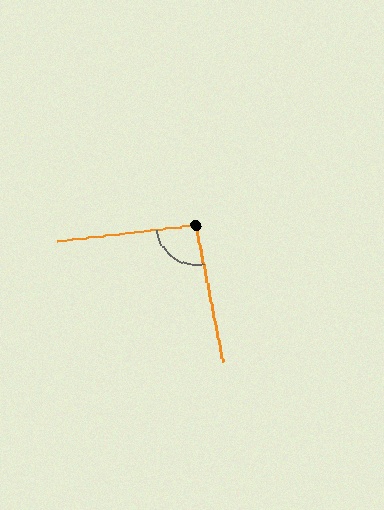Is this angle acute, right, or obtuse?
It is approximately a right angle.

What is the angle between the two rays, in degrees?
Approximately 95 degrees.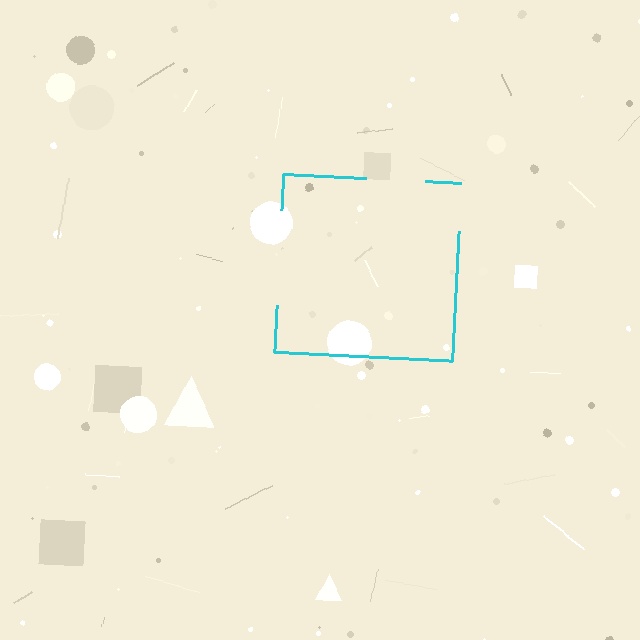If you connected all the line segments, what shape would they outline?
They would outline a square.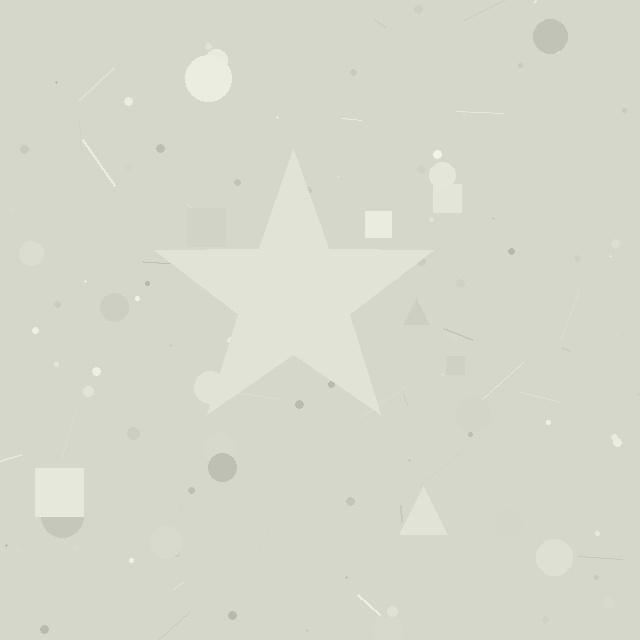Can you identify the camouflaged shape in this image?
The camouflaged shape is a star.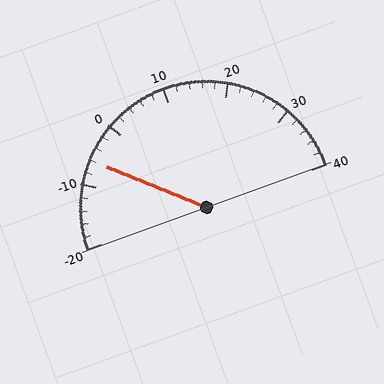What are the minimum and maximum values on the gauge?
The gauge ranges from -20 to 40.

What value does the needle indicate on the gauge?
The needle indicates approximately -6.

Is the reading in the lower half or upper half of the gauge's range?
The reading is in the lower half of the range (-20 to 40).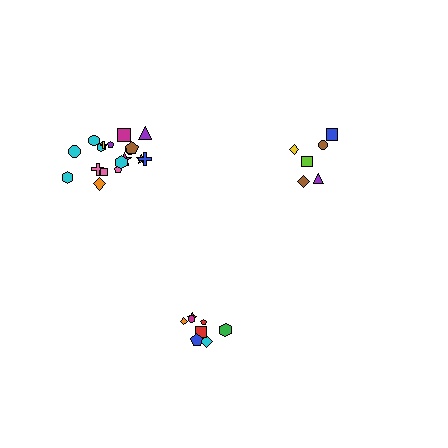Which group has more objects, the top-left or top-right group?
The top-left group.